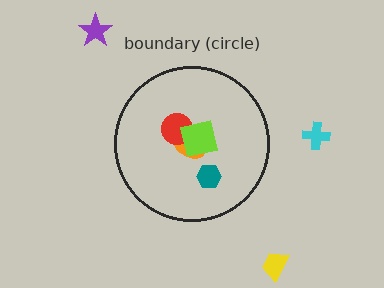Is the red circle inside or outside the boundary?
Inside.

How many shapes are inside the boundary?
4 inside, 3 outside.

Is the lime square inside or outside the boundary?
Inside.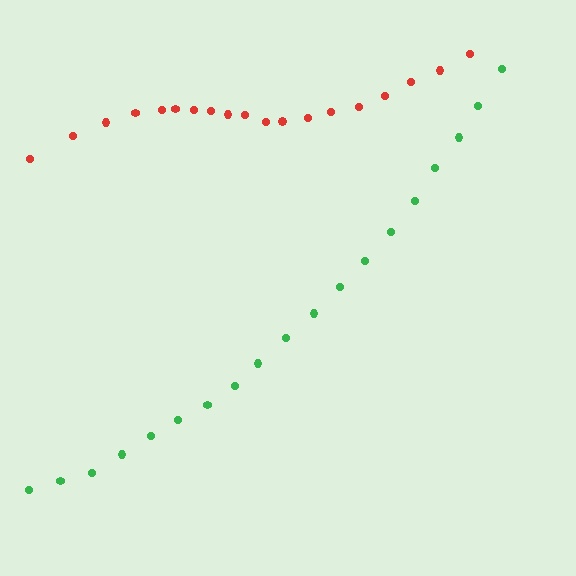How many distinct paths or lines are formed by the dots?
There are 2 distinct paths.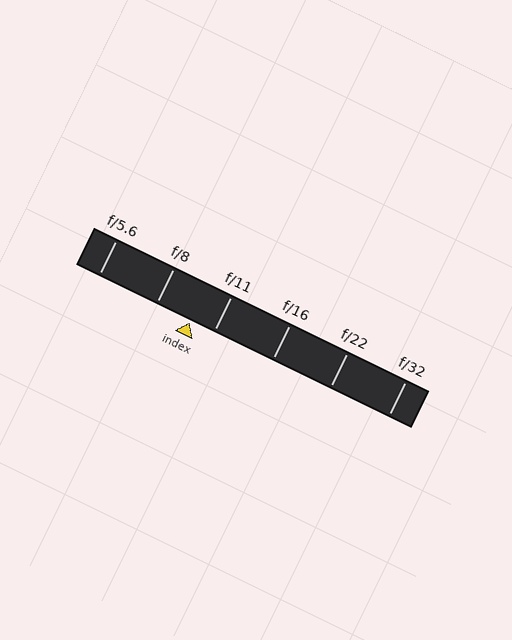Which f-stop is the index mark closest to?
The index mark is closest to f/11.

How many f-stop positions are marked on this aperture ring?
There are 6 f-stop positions marked.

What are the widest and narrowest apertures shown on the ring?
The widest aperture shown is f/5.6 and the narrowest is f/32.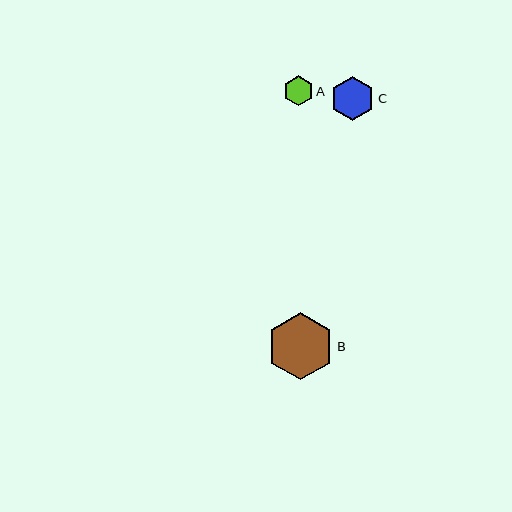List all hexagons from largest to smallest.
From largest to smallest: B, C, A.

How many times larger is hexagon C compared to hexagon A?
Hexagon C is approximately 1.5 times the size of hexagon A.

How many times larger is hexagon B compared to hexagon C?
Hexagon B is approximately 1.5 times the size of hexagon C.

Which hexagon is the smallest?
Hexagon A is the smallest with a size of approximately 30 pixels.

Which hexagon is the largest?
Hexagon B is the largest with a size of approximately 67 pixels.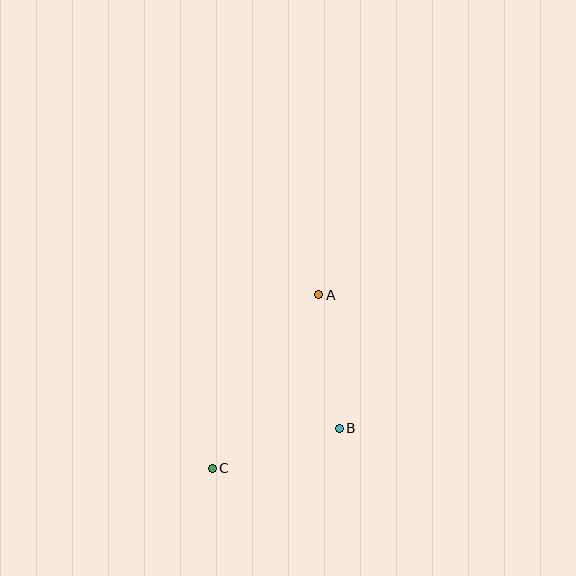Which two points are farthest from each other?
Points A and C are farthest from each other.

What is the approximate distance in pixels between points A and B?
The distance between A and B is approximately 135 pixels.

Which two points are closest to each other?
Points B and C are closest to each other.